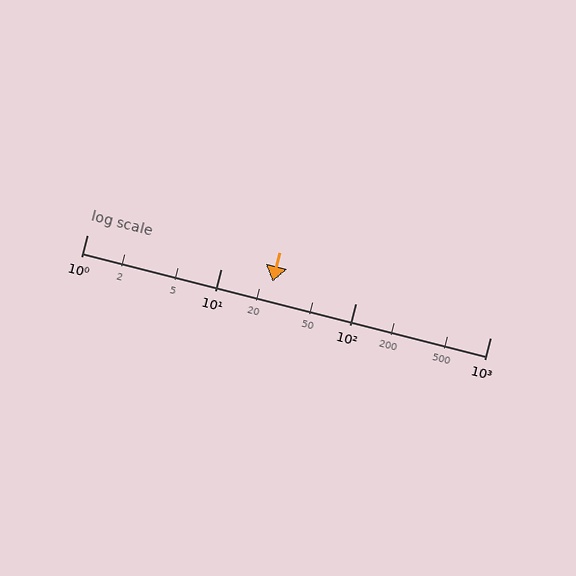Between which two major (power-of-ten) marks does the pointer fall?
The pointer is between 10 and 100.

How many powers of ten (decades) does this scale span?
The scale spans 3 decades, from 1 to 1000.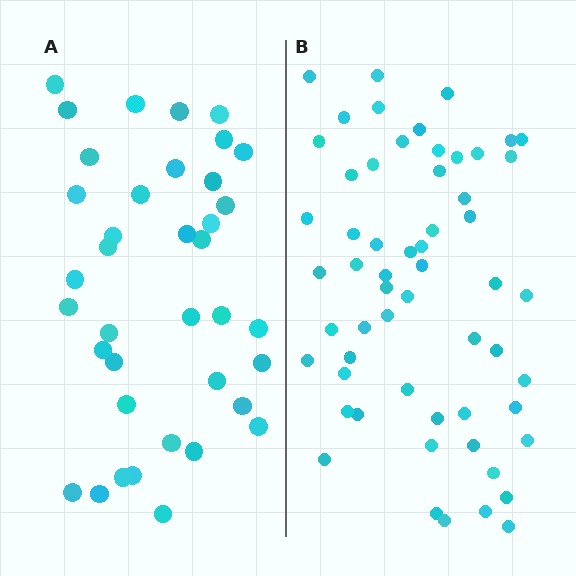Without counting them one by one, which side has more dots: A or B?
Region B (the right region) has more dots.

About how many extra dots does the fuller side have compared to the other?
Region B has approximately 20 more dots than region A.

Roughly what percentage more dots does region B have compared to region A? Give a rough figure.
About 55% more.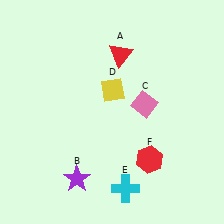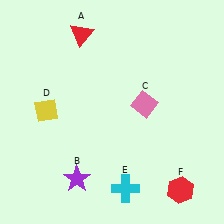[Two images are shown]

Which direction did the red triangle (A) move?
The red triangle (A) moved left.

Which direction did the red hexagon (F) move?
The red hexagon (F) moved right.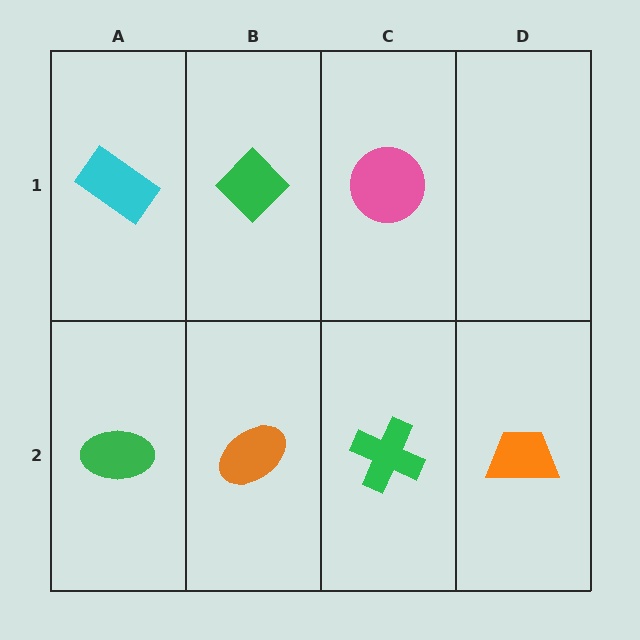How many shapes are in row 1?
3 shapes.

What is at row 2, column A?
A green ellipse.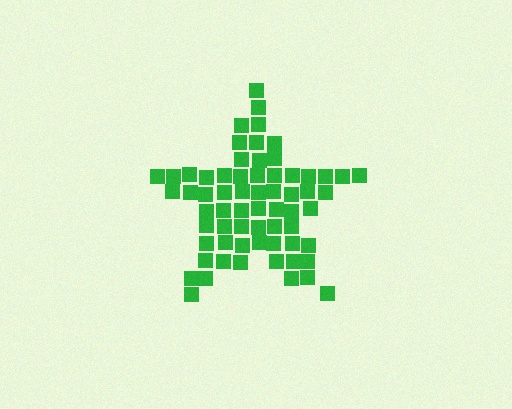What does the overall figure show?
The overall figure shows a star.